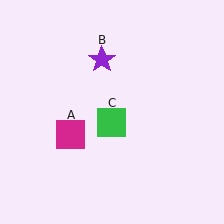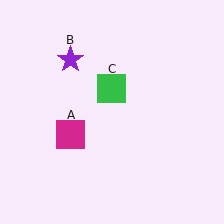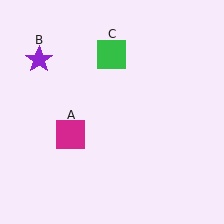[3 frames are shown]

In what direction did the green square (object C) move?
The green square (object C) moved up.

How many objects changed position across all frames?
2 objects changed position: purple star (object B), green square (object C).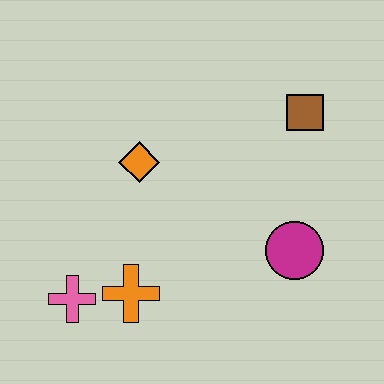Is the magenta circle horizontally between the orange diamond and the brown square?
Yes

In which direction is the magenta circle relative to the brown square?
The magenta circle is below the brown square.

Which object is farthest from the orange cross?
The brown square is farthest from the orange cross.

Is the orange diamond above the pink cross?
Yes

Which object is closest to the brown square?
The magenta circle is closest to the brown square.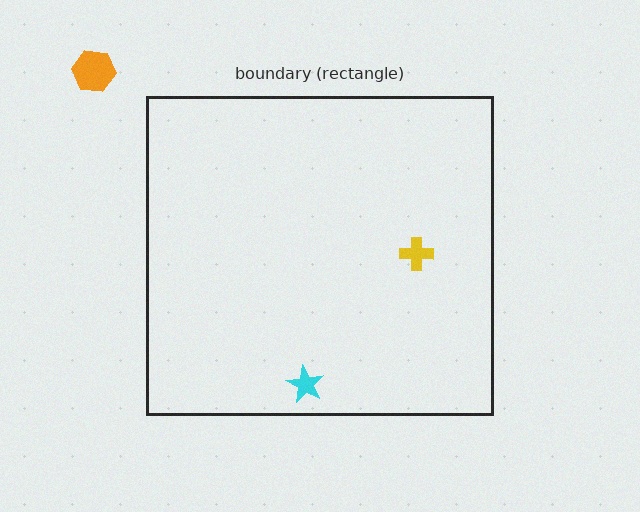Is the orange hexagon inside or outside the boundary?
Outside.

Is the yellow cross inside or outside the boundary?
Inside.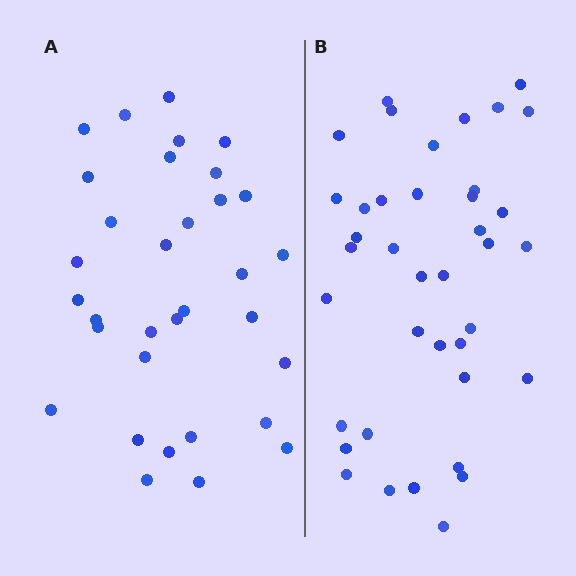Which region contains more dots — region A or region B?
Region B (the right region) has more dots.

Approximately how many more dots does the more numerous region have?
Region B has about 6 more dots than region A.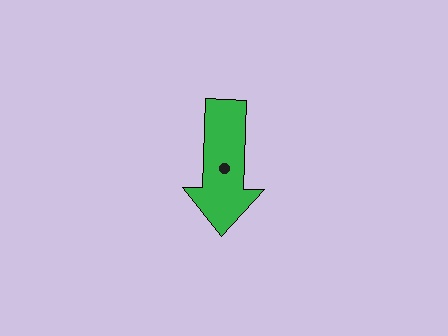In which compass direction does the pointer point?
South.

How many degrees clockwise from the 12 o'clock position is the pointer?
Approximately 182 degrees.